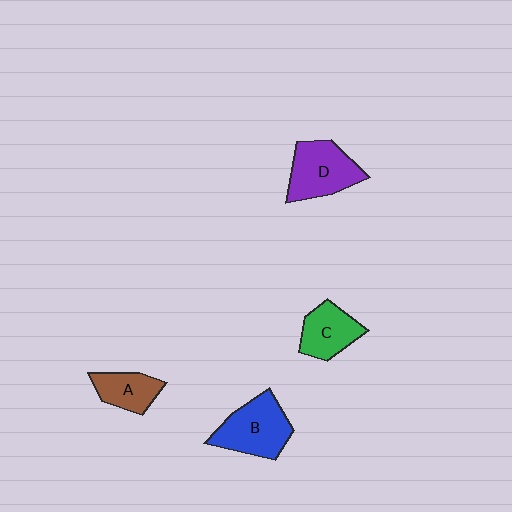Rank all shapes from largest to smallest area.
From largest to smallest: B (blue), D (purple), C (green), A (brown).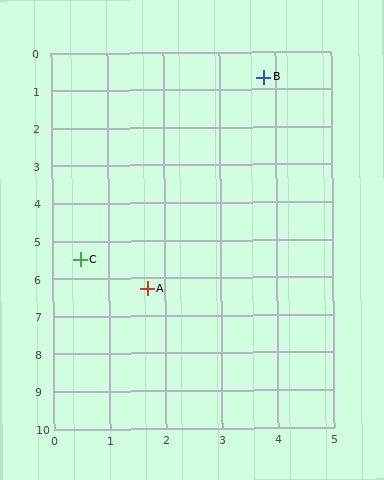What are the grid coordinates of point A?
Point A is at approximately (1.7, 6.3).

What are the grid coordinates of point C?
Point C is at approximately (0.5, 5.5).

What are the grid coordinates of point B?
Point B is at approximately (3.8, 0.7).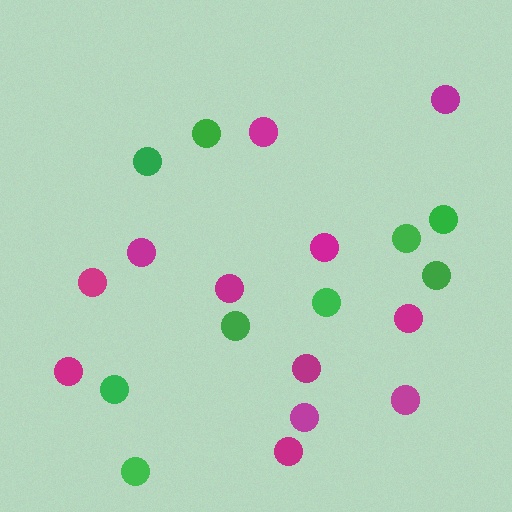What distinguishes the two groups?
There are 2 groups: one group of magenta circles (12) and one group of green circles (9).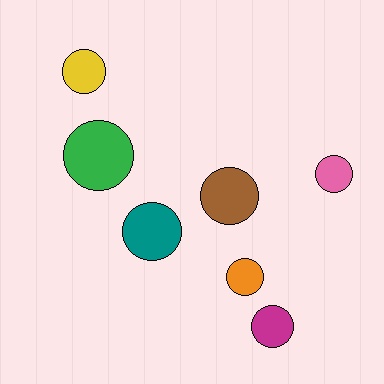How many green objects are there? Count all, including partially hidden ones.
There is 1 green object.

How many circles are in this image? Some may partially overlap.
There are 7 circles.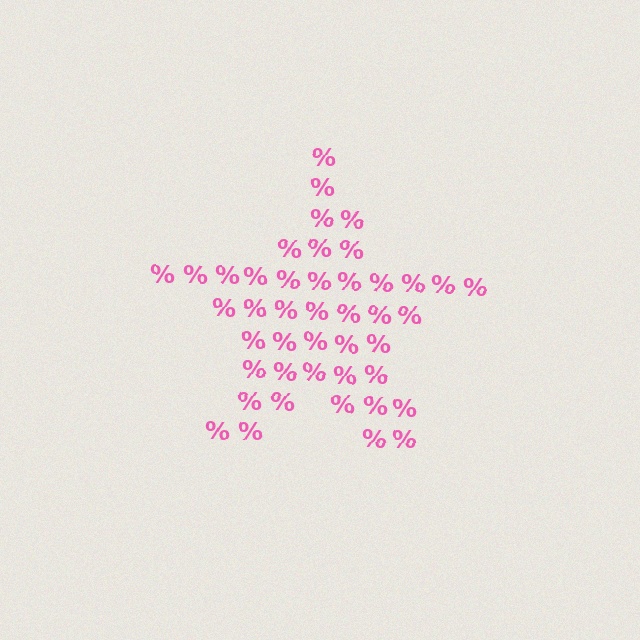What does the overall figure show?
The overall figure shows a star.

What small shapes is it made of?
It is made of small percent signs.